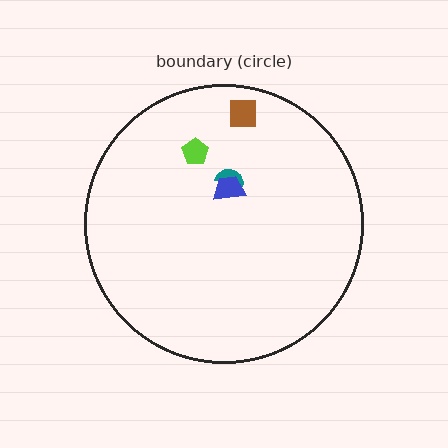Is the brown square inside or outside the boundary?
Inside.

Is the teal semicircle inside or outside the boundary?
Inside.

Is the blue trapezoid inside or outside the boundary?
Inside.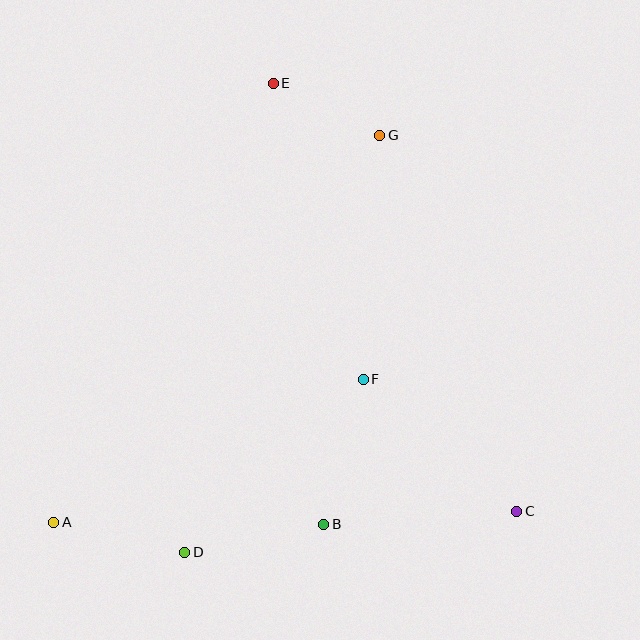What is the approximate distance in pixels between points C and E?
The distance between C and E is approximately 492 pixels.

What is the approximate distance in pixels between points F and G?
The distance between F and G is approximately 245 pixels.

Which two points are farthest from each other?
Points A and G are farthest from each other.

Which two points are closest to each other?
Points E and G are closest to each other.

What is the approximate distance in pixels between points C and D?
The distance between C and D is approximately 334 pixels.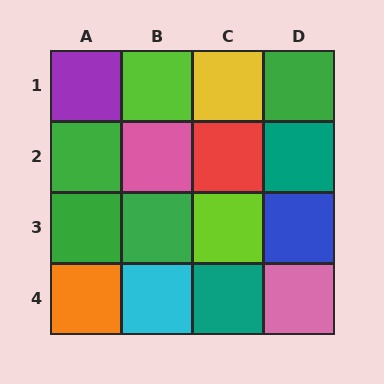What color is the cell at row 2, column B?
Pink.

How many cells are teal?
2 cells are teal.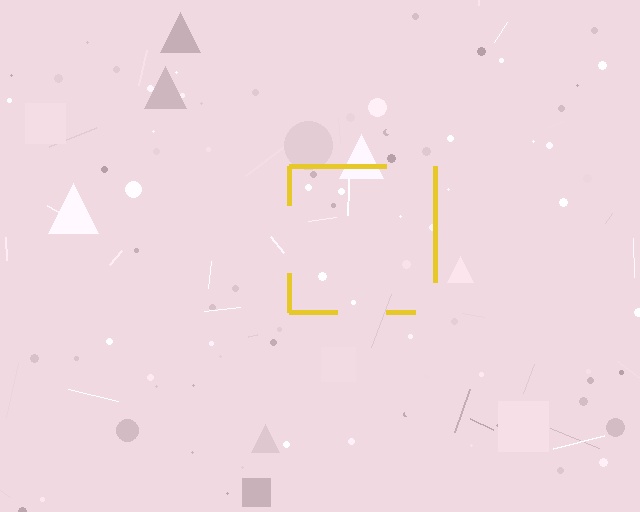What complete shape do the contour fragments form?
The contour fragments form a square.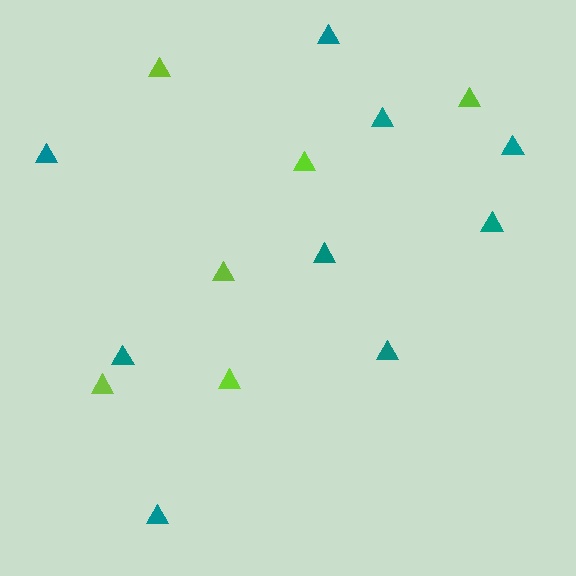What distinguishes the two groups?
There are 2 groups: one group of lime triangles (6) and one group of teal triangles (9).